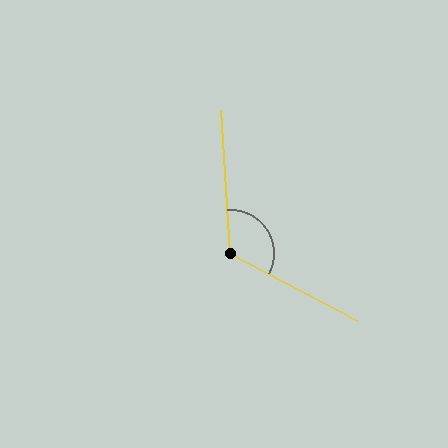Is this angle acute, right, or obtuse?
It is obtuse.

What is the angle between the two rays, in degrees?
Approximately 122 degrees.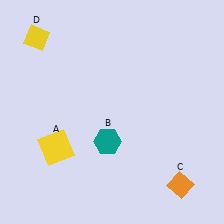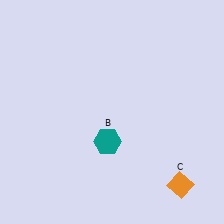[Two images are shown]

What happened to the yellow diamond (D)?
The yellow diamond (D) was removed in Image 2. It was in the top-left area of Image 1.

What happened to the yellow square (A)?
The yellow square (A) was removed in Image 2. It was in the bottom-left area of Image 1.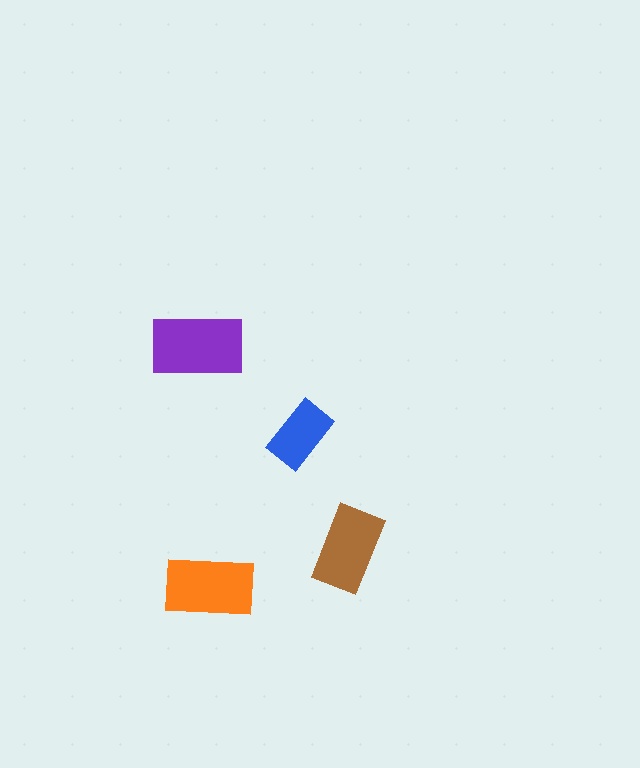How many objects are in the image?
There are 4 objects in the image.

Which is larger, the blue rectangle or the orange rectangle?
The orange one.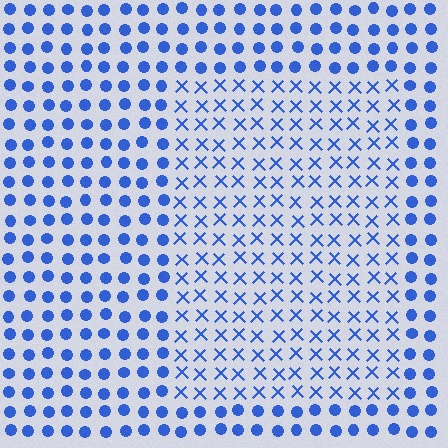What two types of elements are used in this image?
The image uses X marks inside the rectangle region and circles outside it.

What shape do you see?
I see a rectangle.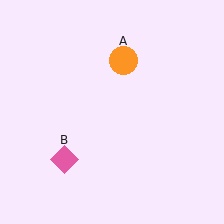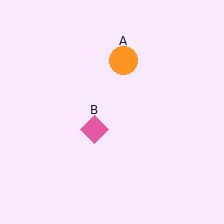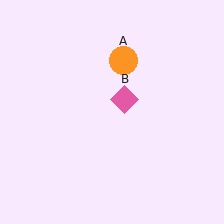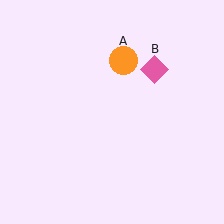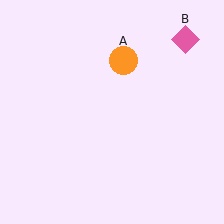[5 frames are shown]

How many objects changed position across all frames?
1 object changed position: pink diamond (object B).